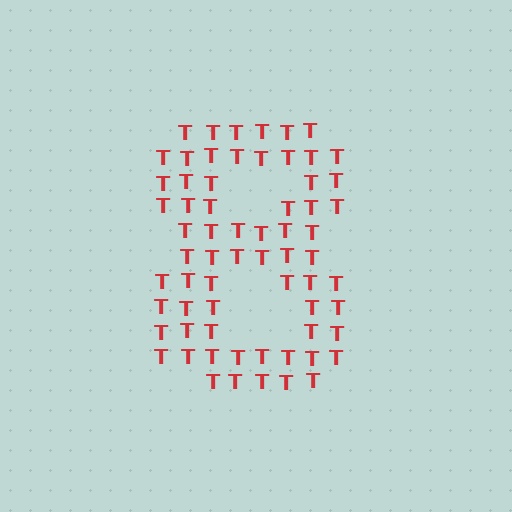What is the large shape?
The large shape is the digit 8.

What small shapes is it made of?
It is made of small letter T's.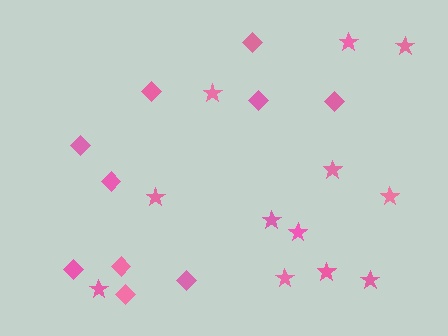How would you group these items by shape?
There are 2 groups: one group of diamonds (10) and one group of stars (12).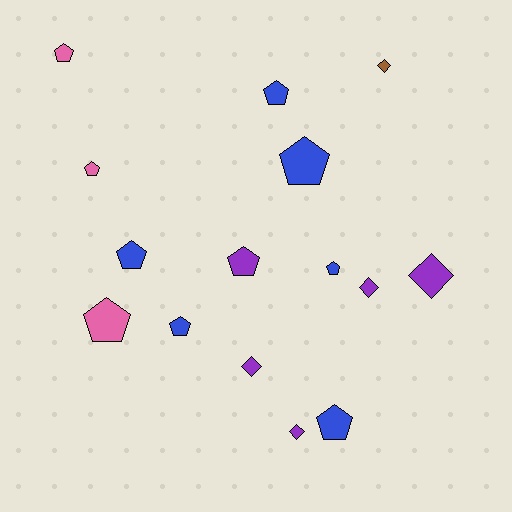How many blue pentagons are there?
There are 6 blue pentagons.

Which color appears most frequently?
Blue, with 6 objects.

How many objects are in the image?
There are 15 objects.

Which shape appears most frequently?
Pentagon, with 10 objects.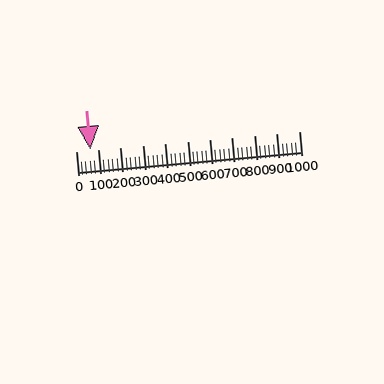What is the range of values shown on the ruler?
The ruler shows values from 0 to 1000.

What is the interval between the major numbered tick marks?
The major tick marks are spaced 100 units apart.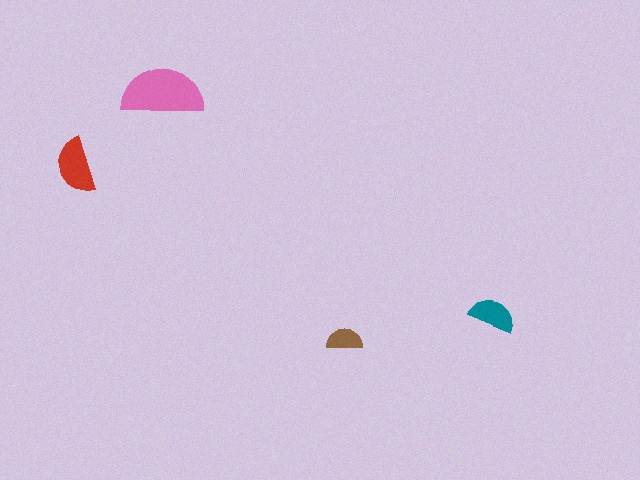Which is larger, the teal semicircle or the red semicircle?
The red one.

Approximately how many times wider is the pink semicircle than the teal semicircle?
About 2 times wider.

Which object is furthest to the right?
The teal semicircle is rightmost.